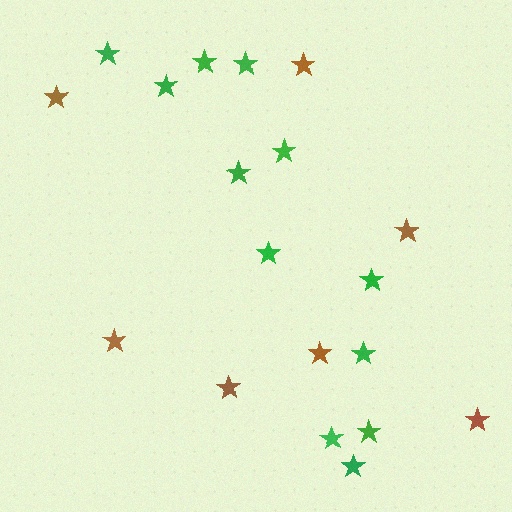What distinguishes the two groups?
There are 2 groups: one group of brown stars (7) and one group of green stars (12).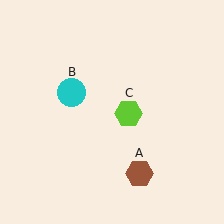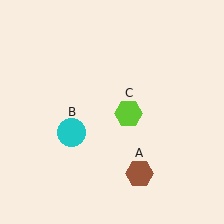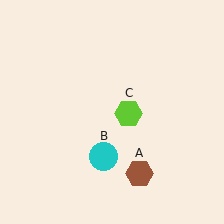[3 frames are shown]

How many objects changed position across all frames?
1 object changed position: cyan circle (object B).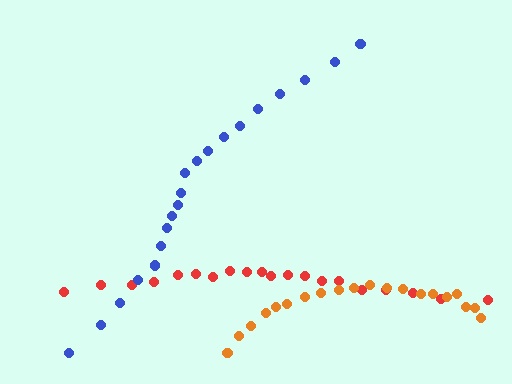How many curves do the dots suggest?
There are 3 distinct paths.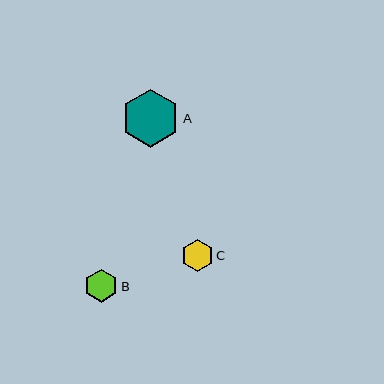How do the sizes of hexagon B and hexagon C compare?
Hexagon B and hexagon C are approximately the same size.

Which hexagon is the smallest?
Hexagon C is the smallest with a size of approximately 31 pixels.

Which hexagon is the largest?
Hexagon A is the largest with a size of approximately 58 pixels.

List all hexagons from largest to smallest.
From largest to smallest: A, B, C.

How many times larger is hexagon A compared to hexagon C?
Hexagon A is approximately 1.8 times the size of hexagon C.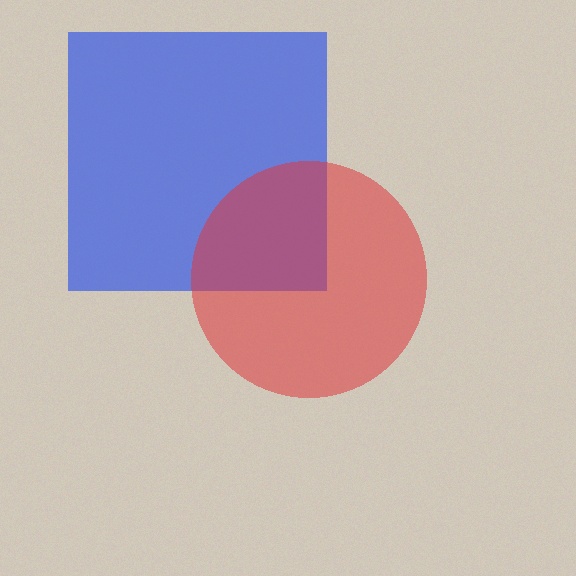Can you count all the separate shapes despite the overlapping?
Yes, there are 2 separate shapes.